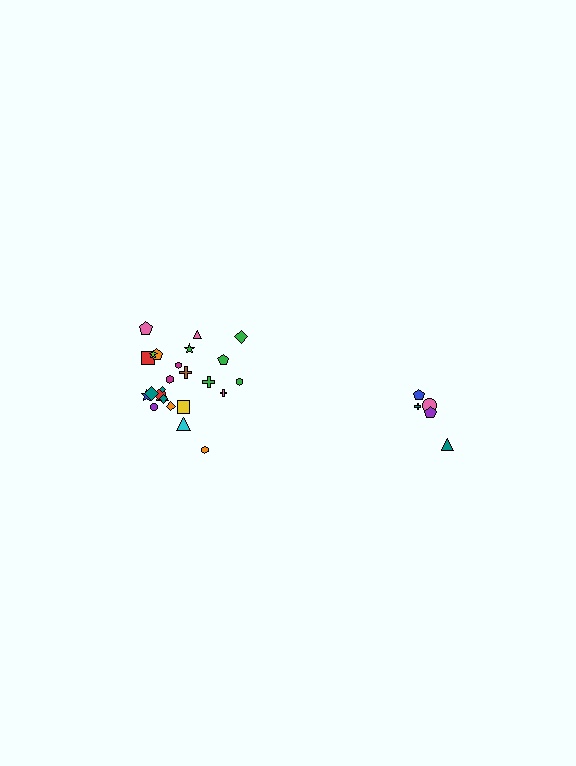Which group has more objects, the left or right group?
The left group.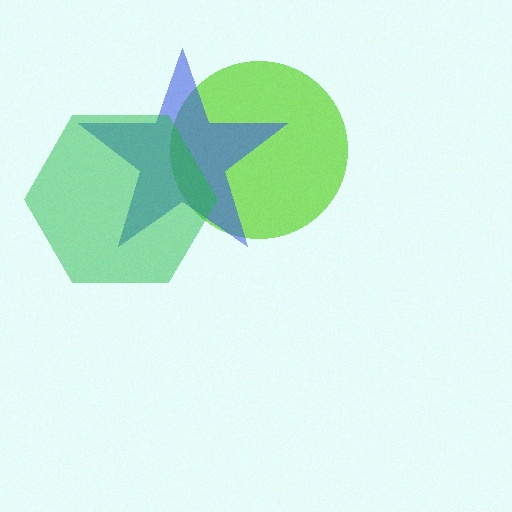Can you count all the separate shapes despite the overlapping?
Yes, there are 3 separate shapes.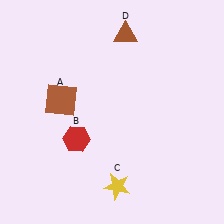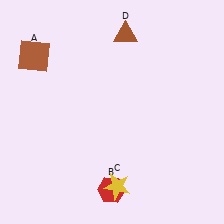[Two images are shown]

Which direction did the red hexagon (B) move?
The red hexagon (B) moved down.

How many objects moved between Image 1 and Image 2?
2 objects moved between the two images.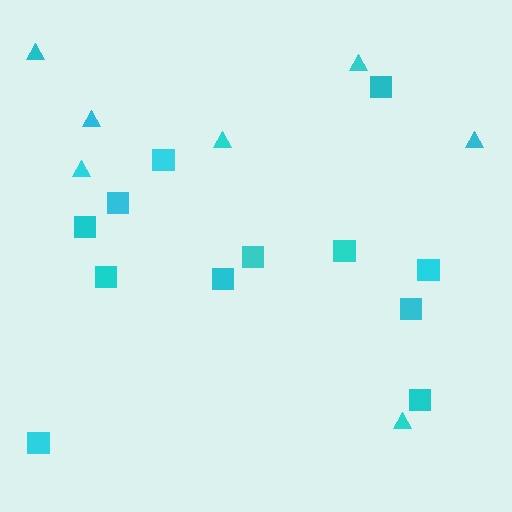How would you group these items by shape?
There are 2 groups: one group of triangles (7) and one group of squares (12).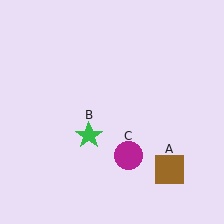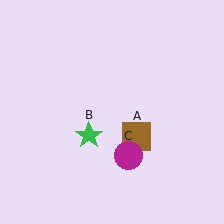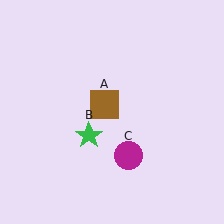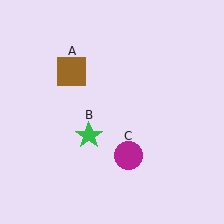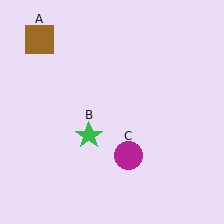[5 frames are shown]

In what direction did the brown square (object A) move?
The brown square (object A) moved up and to the left.